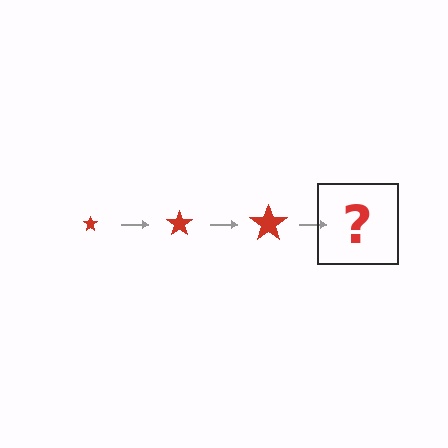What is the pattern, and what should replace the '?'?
The pattern is that the star gets progressively larger each step. The '?' should be a red star, larger than the previous one.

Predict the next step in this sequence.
The next step is a red star, larger than the previous one.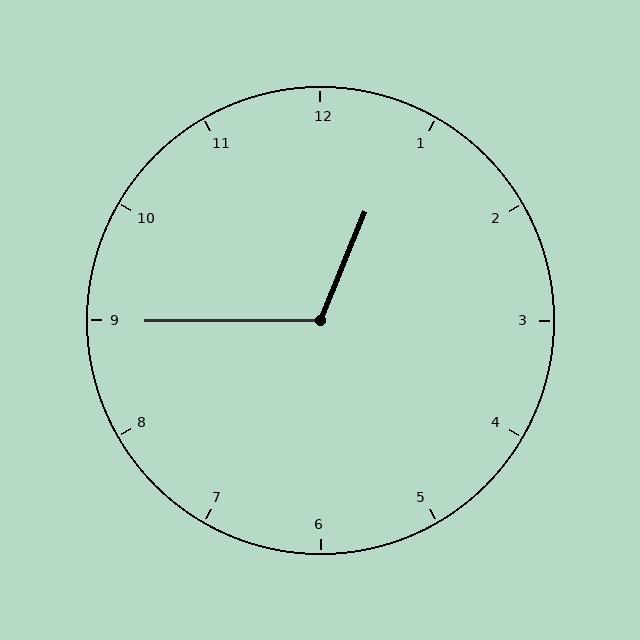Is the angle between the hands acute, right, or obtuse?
It is obtuse.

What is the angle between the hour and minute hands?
Approximately 112 degrees.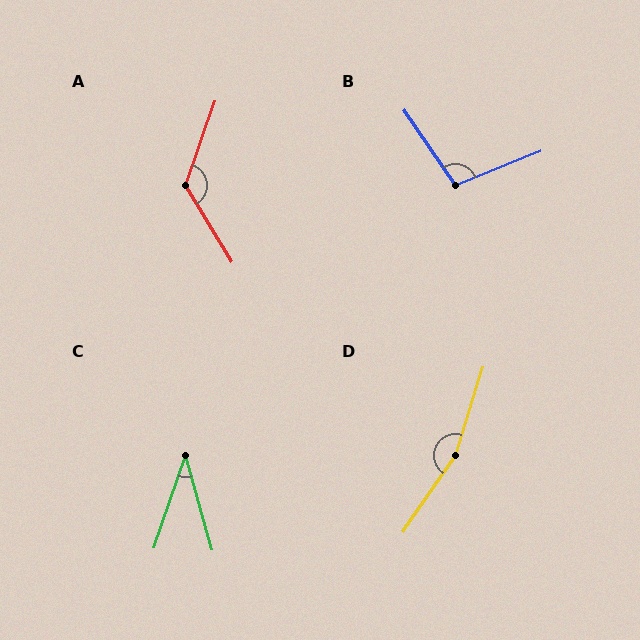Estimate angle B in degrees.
Approximately 102 degrees.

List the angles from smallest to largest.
C (34°), B (102°), A (130°), D (163°).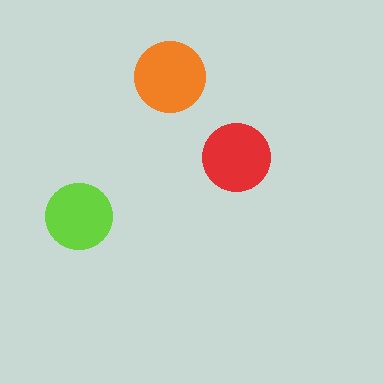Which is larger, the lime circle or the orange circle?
The orange one.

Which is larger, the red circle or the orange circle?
The orange one.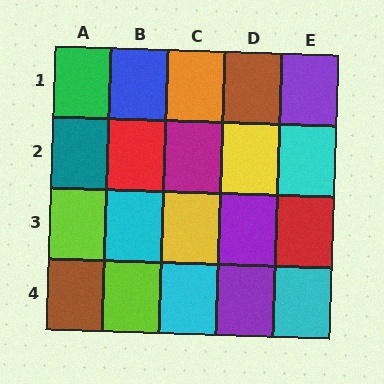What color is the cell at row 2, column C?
Magenta.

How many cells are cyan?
4 cells are cyan.